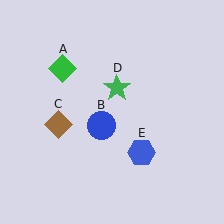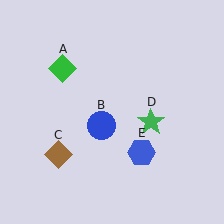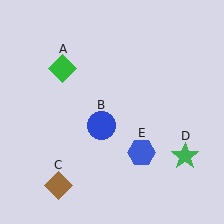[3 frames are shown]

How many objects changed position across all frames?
2 objects changed position: brown diamond (object C), green star (object D).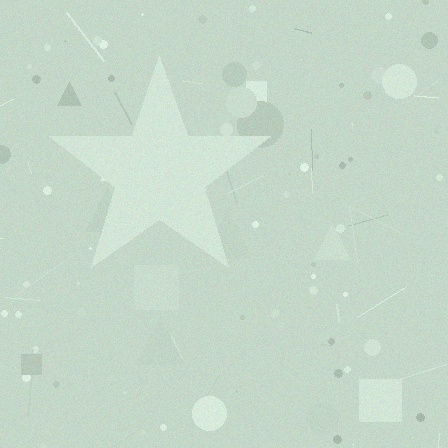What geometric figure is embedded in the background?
A star is embedded in the background.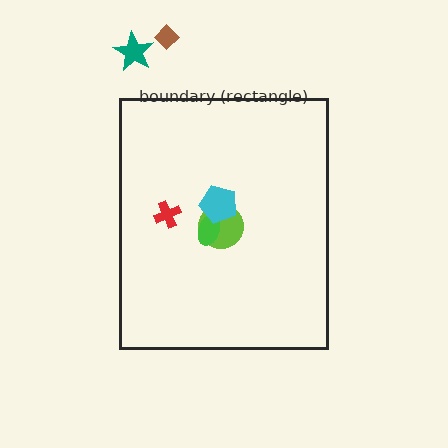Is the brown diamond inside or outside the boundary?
Outside.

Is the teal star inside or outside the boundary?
Outside.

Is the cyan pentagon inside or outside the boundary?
Inside.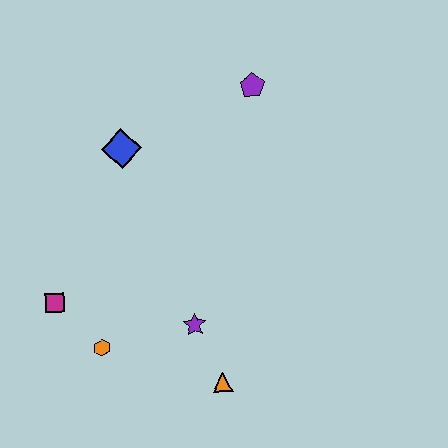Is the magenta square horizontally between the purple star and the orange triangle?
No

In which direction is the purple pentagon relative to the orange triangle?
The purple pentagon is above the orange triangle.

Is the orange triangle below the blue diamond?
Yes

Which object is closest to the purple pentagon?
The blue diamond is closest to the purple pentagon.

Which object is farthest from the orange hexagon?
The purple pentagon is farthest from the orange hexagon.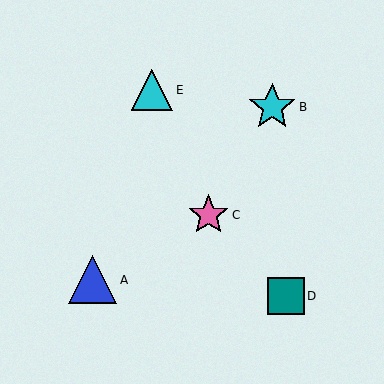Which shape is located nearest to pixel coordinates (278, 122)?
The cyan star (labeled B) at (272, 107) is nearest to that location.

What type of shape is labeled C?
Shape C is a pink star.